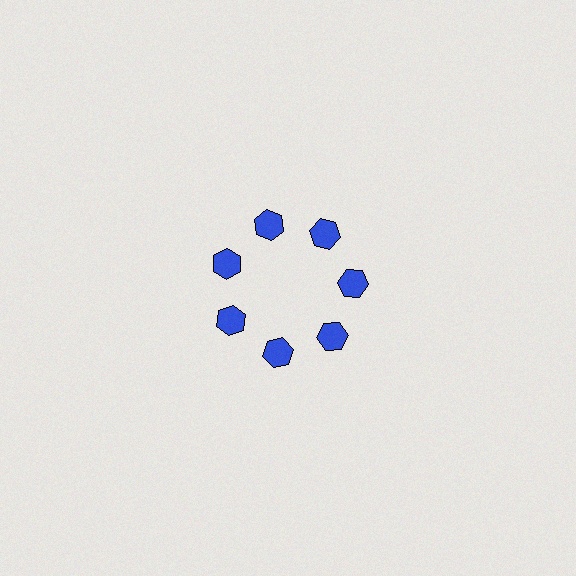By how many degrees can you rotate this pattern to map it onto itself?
The pattern maps onto itself every 51 degrees of rotation.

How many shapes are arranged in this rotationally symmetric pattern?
There are 7 shapes, arranged in 7 groups of 1.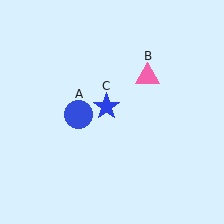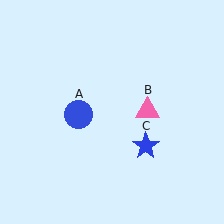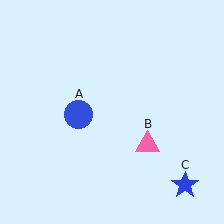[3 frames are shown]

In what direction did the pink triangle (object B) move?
The pink triangle (object B) moved down.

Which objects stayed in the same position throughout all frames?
Blue circle (object A) remained stationary.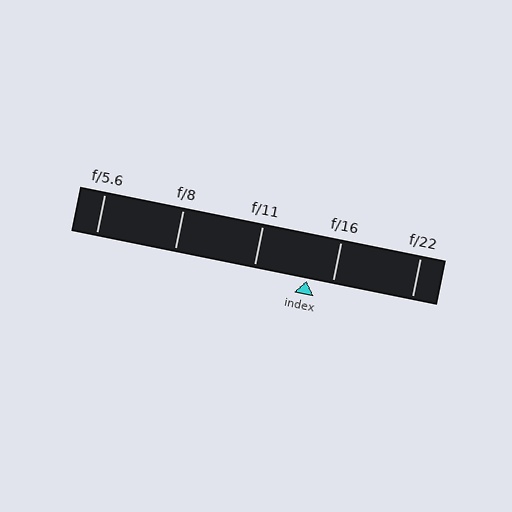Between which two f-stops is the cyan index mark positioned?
The index mark is between f/11 and f/16.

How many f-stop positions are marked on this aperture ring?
There are 5 f-stop positions marked.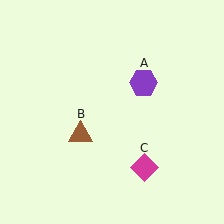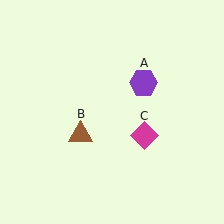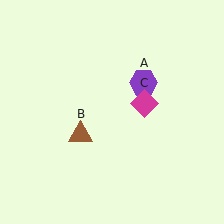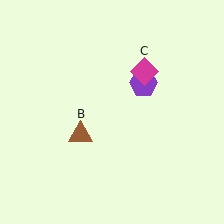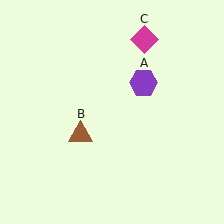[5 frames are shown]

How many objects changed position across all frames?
1 object changed position: magenta diamond (object C).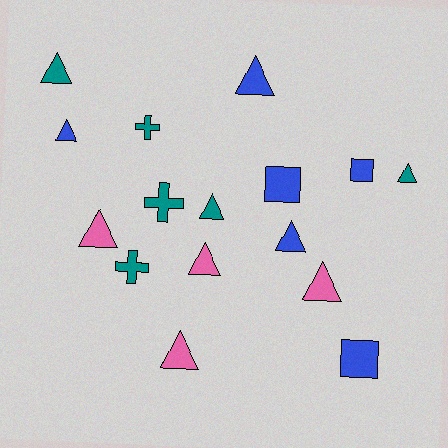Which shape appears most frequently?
Triangle, with 10 objects.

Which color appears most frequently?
Teal, with 6 objects.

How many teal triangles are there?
There are 3 teal triangles.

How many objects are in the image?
There are 16 objects.